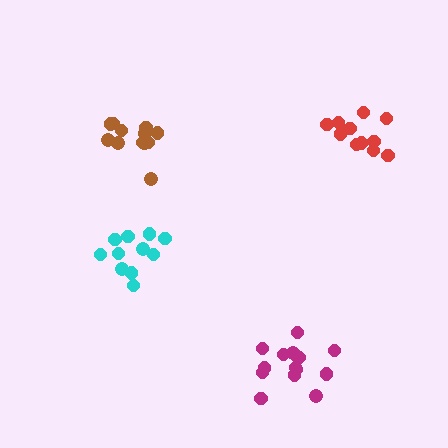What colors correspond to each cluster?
The clusters are colored: brown, red, magenta, cyan.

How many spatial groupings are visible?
There are 4 spatial groupings.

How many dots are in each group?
Group 1: 12 dots, Group 2: 11 dots, Group 3: 15 dots, Group 4: 11 dots (49 total).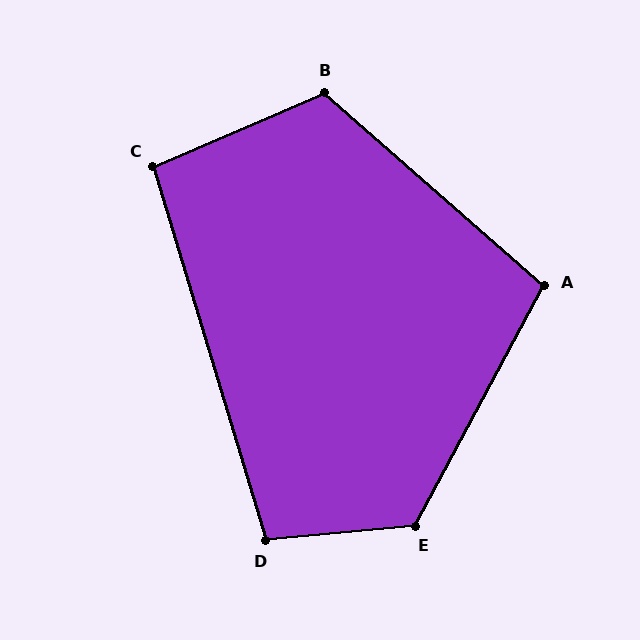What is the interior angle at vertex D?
Approximately 101 degrees (obtuse).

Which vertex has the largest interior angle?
E, at approximately 124 degrees.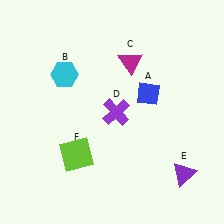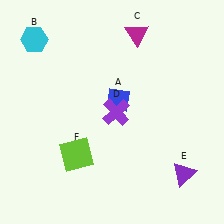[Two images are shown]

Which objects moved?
The objects that moved are: the blue diamond (A), the cyan hexagon (B), the magenta triangle (C).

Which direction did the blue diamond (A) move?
The blue diamond (A) moved left.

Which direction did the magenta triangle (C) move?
The magenta triangle (C) moved up.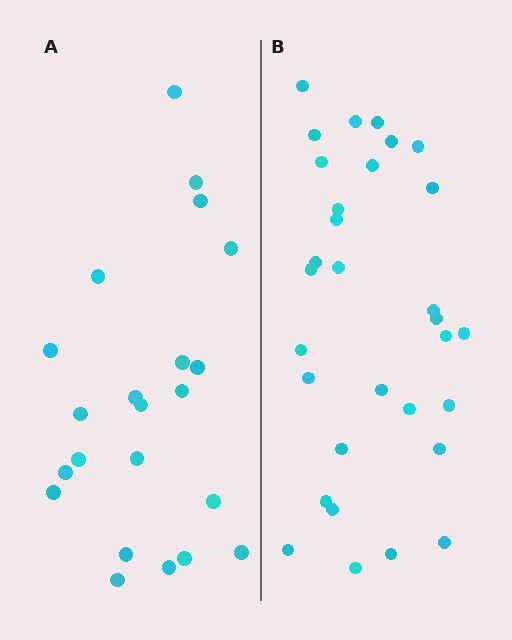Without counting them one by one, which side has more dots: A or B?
Region B (the right region) has more dots.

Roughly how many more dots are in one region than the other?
Region B has roughly 8 or so more dots than region A.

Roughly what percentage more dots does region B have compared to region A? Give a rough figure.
About 40% more.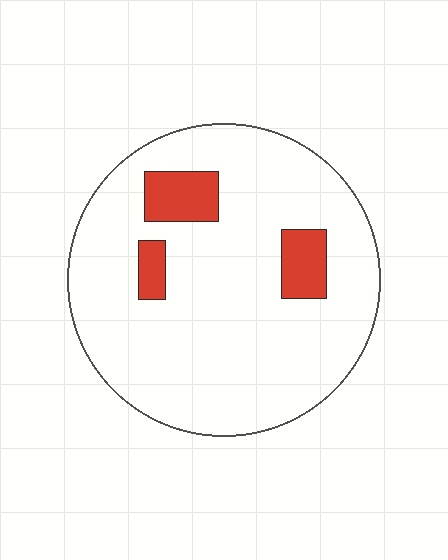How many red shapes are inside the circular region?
3.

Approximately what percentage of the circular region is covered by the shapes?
Approximately 10%.